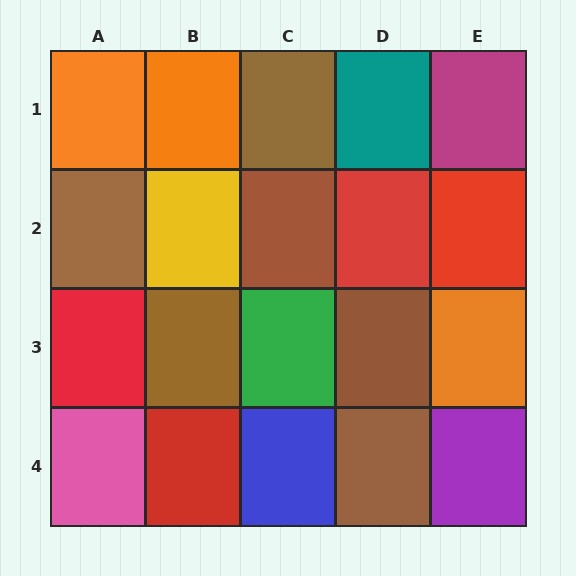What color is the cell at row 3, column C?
Green.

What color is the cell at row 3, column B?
Brown.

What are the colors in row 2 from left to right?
Brown, yellow, brown, red, red.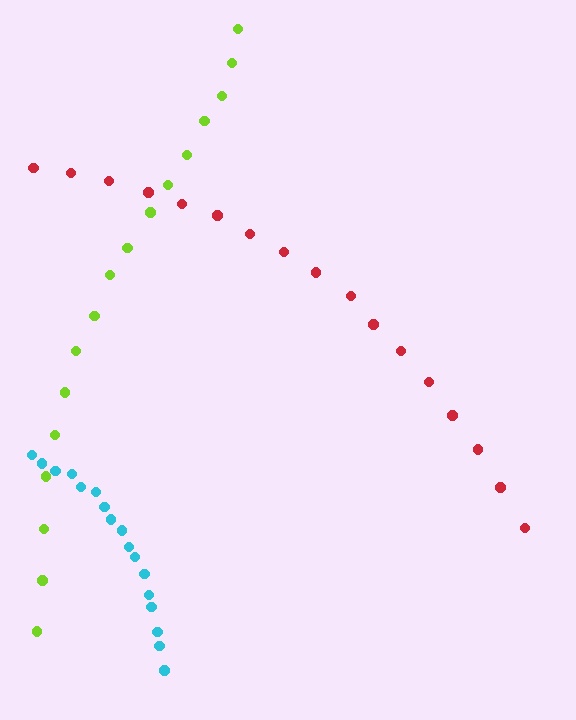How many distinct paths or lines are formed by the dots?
There are 3 distinct paths.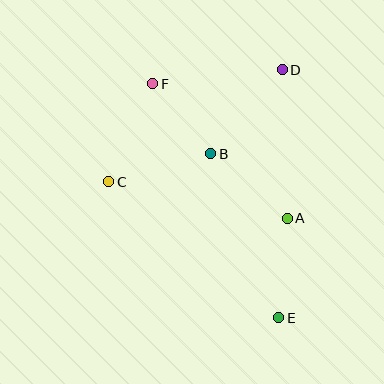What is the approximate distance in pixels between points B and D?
The distance between B and D is approximately 111 pixels.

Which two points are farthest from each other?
Points E and F are farthest from each other.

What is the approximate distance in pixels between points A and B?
The distance between A and B is approximately 100 pixels.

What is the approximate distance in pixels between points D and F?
The distance between D and F is approximately 130 pixels.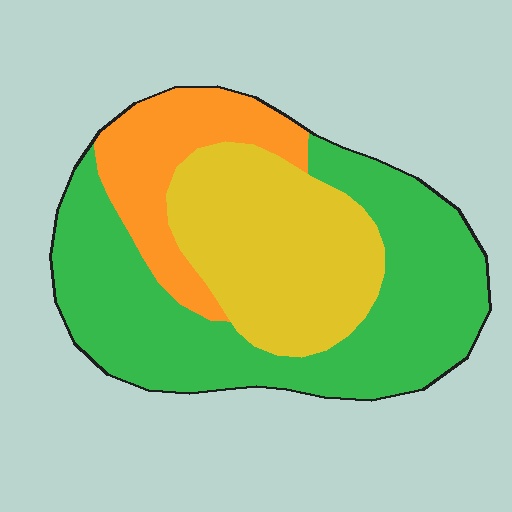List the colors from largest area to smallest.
From largest to smallest: green, yellow, orange.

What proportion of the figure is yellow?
Yellow takes up between a quarter and a half of the figure.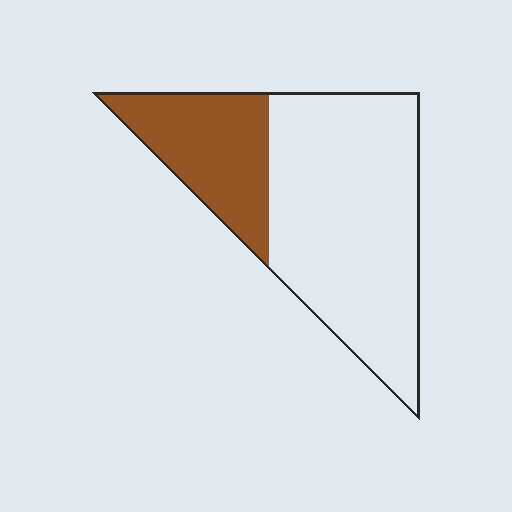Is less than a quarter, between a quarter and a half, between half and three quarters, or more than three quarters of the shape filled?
Between a quarter and a half.